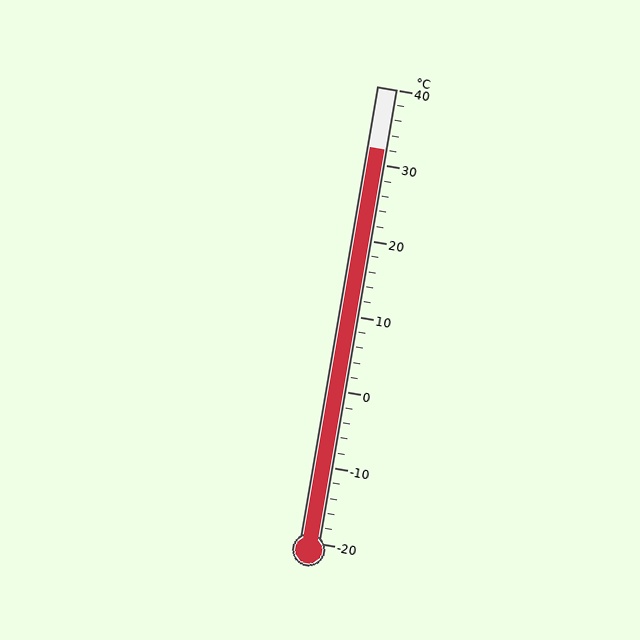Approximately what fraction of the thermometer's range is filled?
The thermometer is filled to approximately 85% of its range.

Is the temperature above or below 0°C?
The temperature is above 0°C.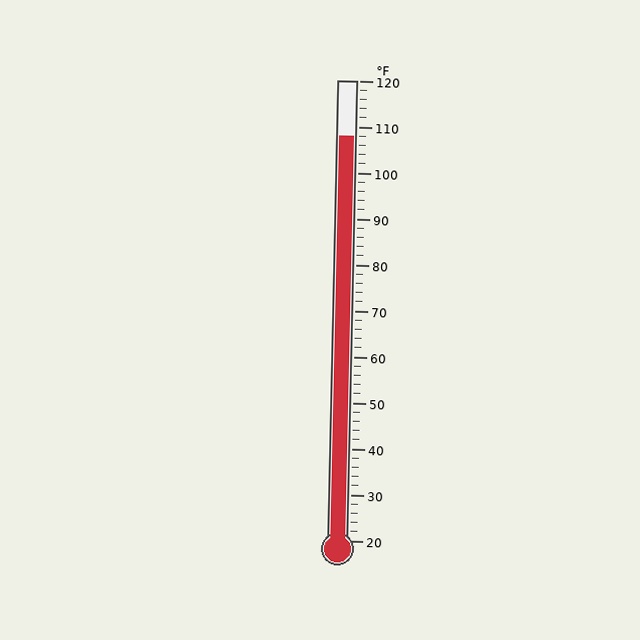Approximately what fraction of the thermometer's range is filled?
The thermometer is filled to approximately 90% of its range.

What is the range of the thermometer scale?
The thermometer scale ranges from 20°F to 120°F.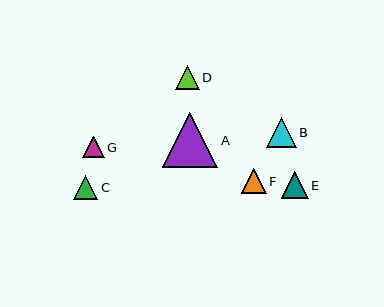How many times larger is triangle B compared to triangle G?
Triangle B is approximately 1.4 times the size of triangle G.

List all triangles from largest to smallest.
From largest to smallest: A, B, E, F, C, D, G.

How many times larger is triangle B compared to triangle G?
Triangle B is approximately 1.4 times the size of triangle G.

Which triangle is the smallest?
Triangle G is the smallest with a size of approximately 22 pixels.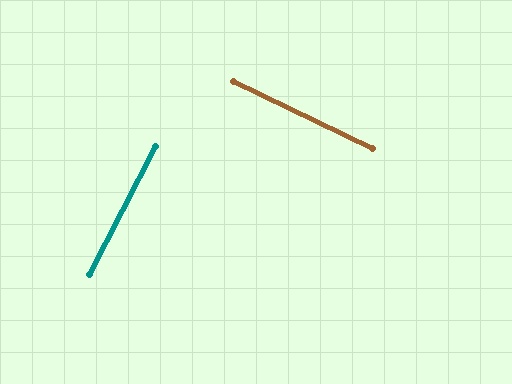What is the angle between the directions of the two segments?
Approximately 88 degrees.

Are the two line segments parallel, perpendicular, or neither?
Perpendicular — they meet at approximately 88°.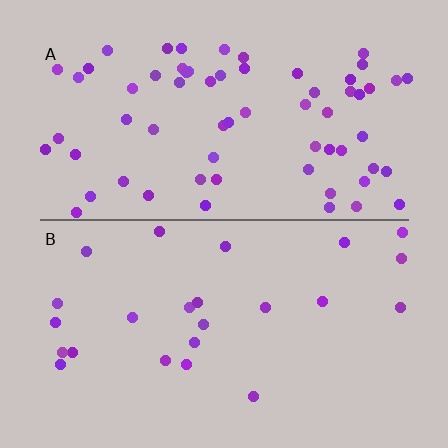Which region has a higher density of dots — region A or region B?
A (the top).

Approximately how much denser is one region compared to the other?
Approximately 2.7× — region A over region B.